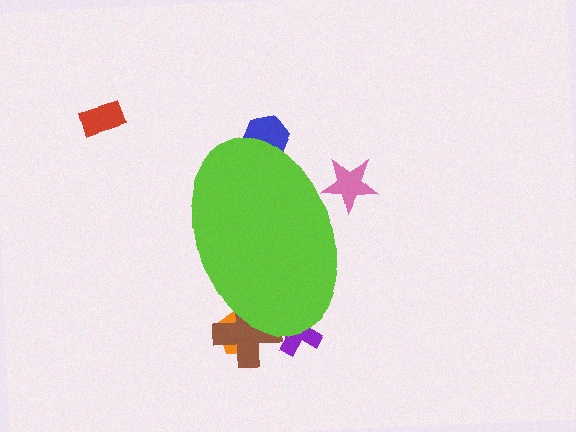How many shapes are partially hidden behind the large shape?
5 shapes are partially hidden.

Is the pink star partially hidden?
Yes, the pink star is partially hidden behind the lime ellipse.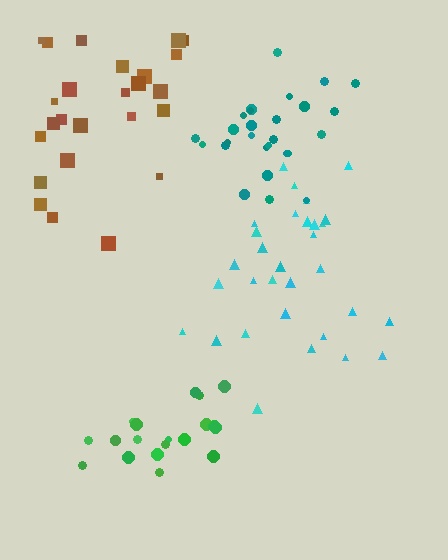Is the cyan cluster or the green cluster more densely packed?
Green.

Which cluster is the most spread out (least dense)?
Brown.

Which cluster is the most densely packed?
Teal.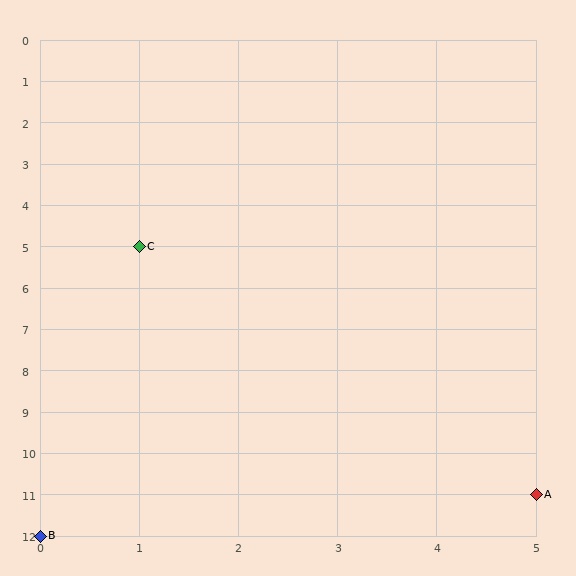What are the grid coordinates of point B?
Point B is at grid coordinates (0, 12).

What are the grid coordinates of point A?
Point A is at grid coordinates (5, 11).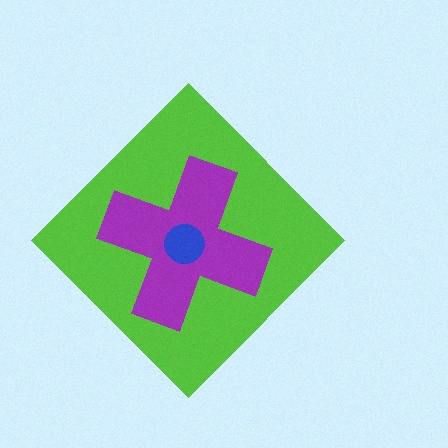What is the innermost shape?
The blue circle.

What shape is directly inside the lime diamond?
The purple cross.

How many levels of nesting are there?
3.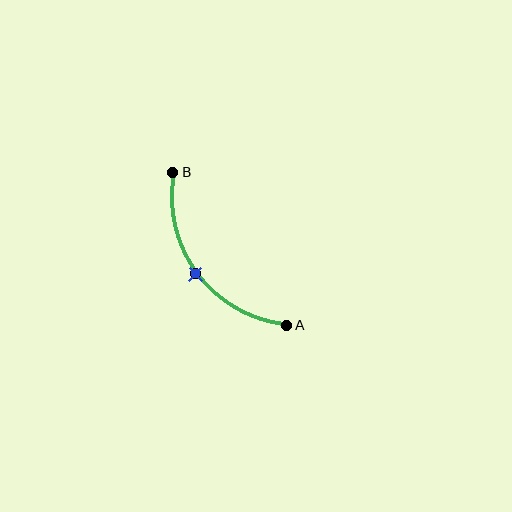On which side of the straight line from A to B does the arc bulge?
The arc bulges below and to the left of the straight line connecting A and B.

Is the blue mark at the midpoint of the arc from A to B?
Yes. The blue mark lies on the arc at equal arc-length from both A and B — it is the arc midpoint.